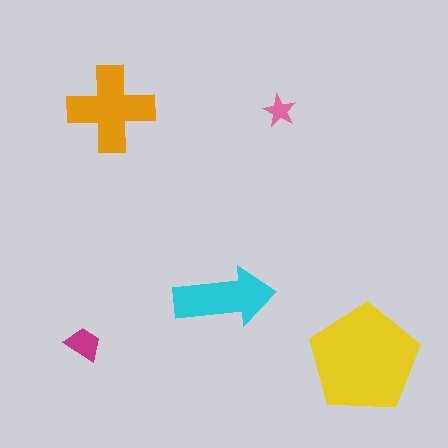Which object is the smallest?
The pink star.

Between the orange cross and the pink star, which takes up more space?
The orange cross.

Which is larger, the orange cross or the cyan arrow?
The orange cross.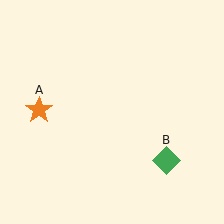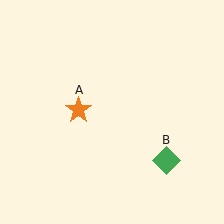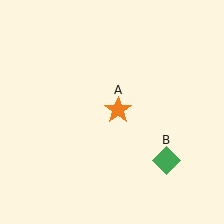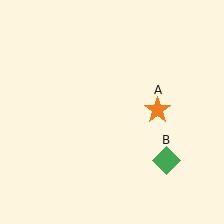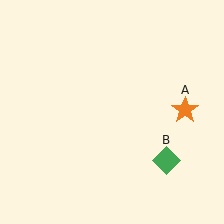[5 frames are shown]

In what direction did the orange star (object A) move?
The orange star (object A) moved right.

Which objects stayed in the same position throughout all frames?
Green diamond (object B) remained stationary.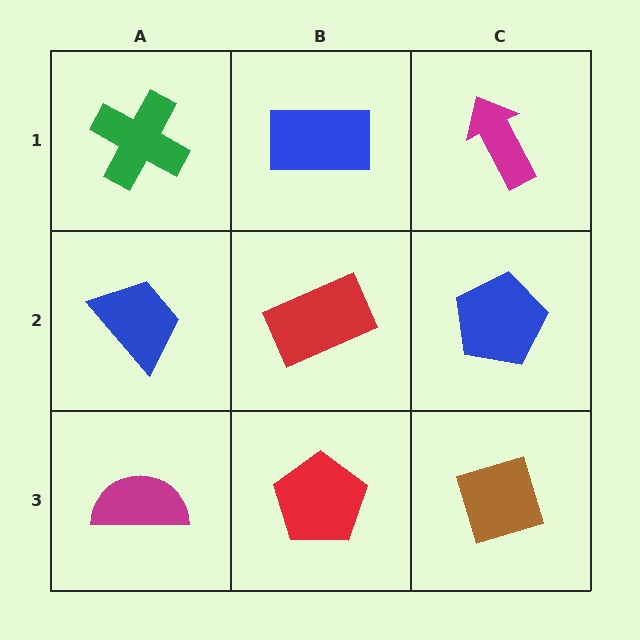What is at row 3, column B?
A red pentagon.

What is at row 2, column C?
A blue pentagon.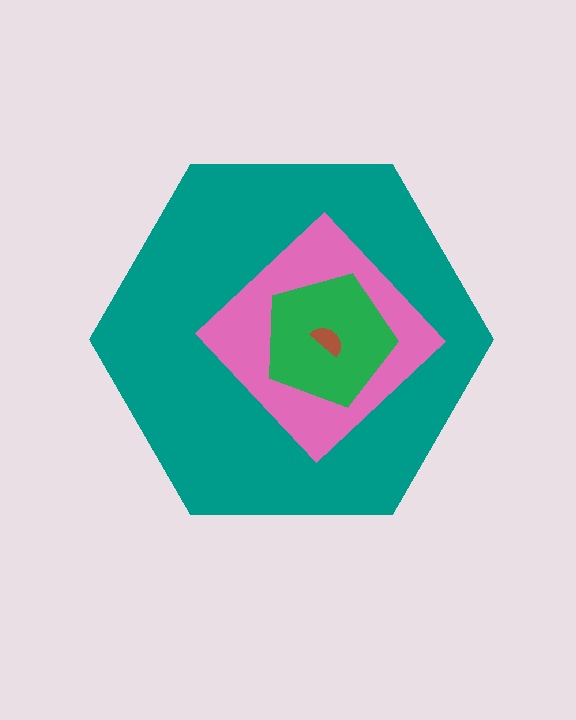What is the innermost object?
The brown semicircle.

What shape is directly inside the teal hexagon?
The pink diamond.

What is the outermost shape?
The teal hexagon.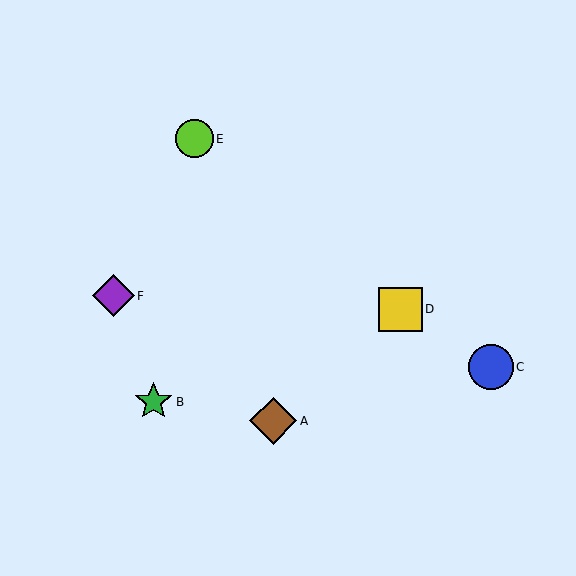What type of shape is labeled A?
Shape A is a brown diamond.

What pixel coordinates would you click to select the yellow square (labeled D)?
Click at (400, 309) to select the yellow square D.